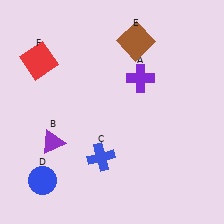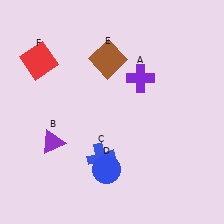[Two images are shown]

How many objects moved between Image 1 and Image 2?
2 objects moved between the two images.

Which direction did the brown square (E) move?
The brown square (E) moved left.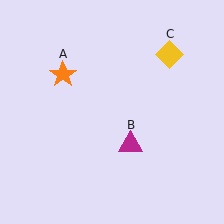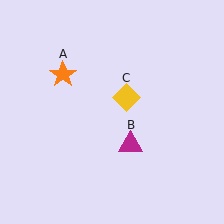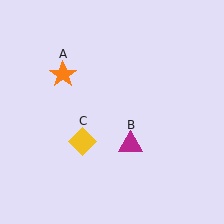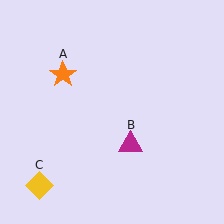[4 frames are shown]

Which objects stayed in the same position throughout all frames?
Orange star (object A) and magenta triangle (object B) remained stationary.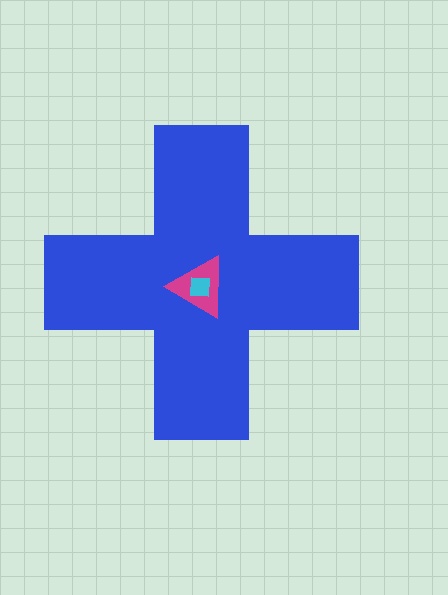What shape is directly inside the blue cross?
The magenta triangle.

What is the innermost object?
The cyan square.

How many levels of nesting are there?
3.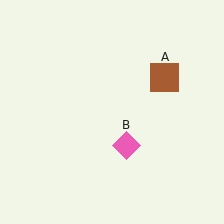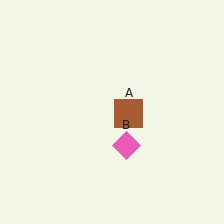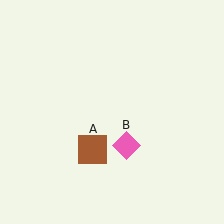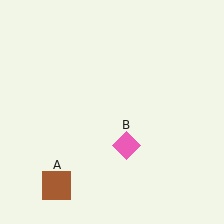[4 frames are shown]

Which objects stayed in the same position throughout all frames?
Pink diamond (object B) remained stationary.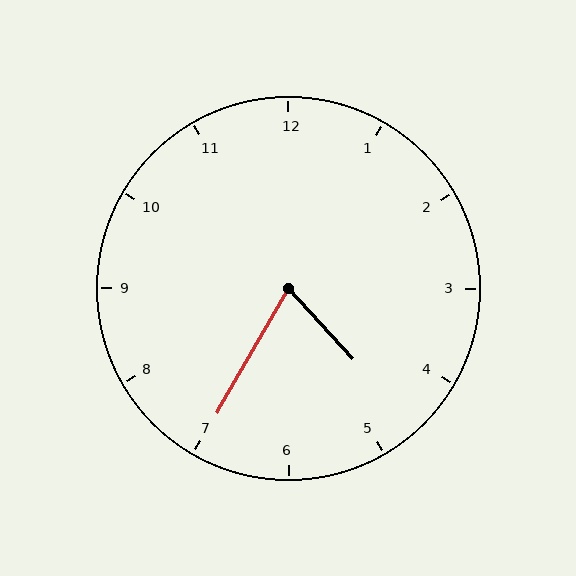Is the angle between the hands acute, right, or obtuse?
It is acute.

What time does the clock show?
4:35.